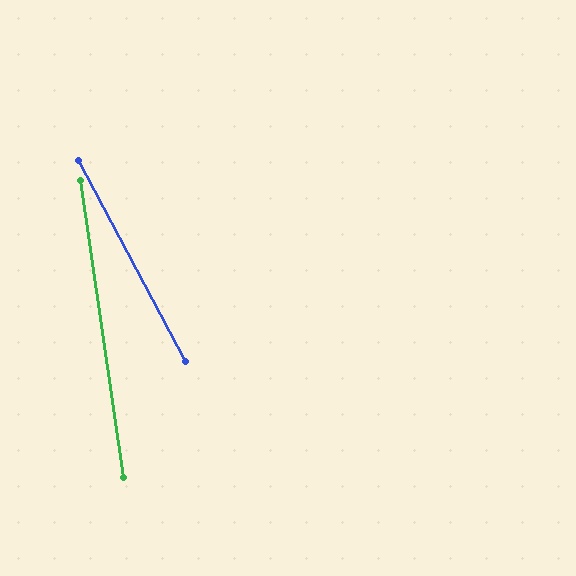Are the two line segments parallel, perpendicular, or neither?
Neither parallel nor perpendicular — they differ by about 20°.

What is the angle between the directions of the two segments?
Approximately 20 degrees.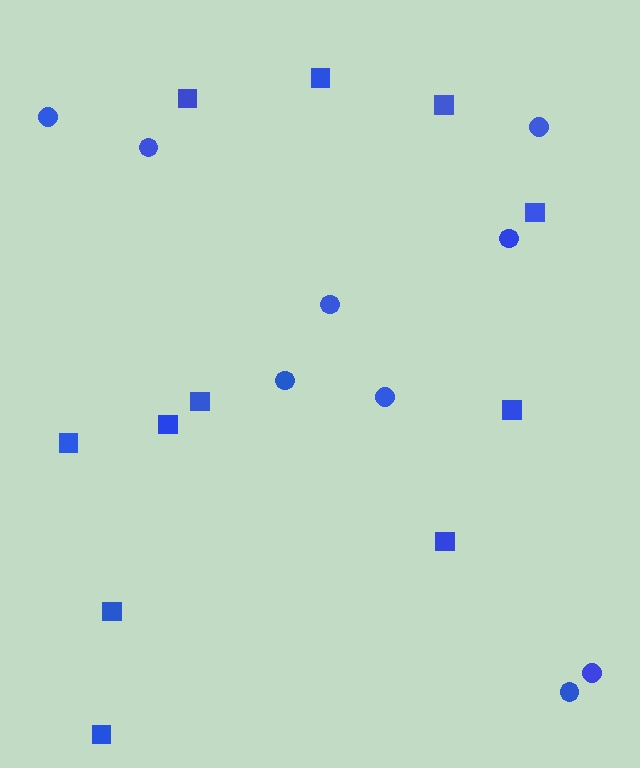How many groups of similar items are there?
There are 2 groups: one group of circles (9) and one group of squares (11).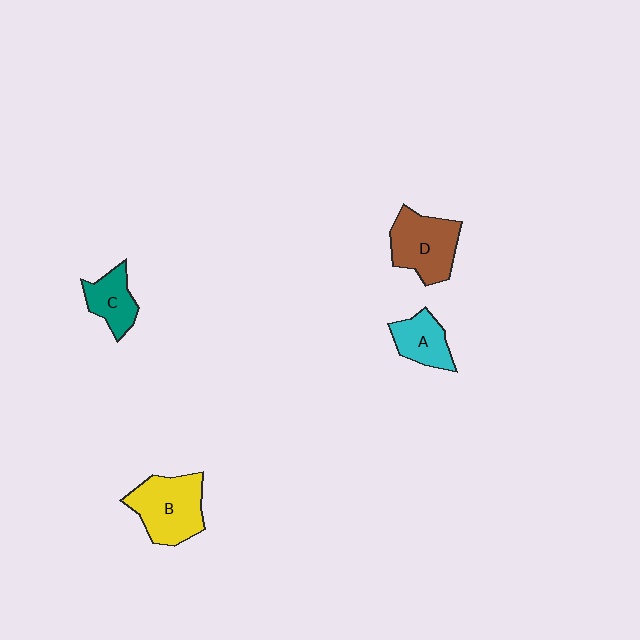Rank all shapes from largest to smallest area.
From largest to smallest: B (yellow), D (brown), A (cyan), C (teal).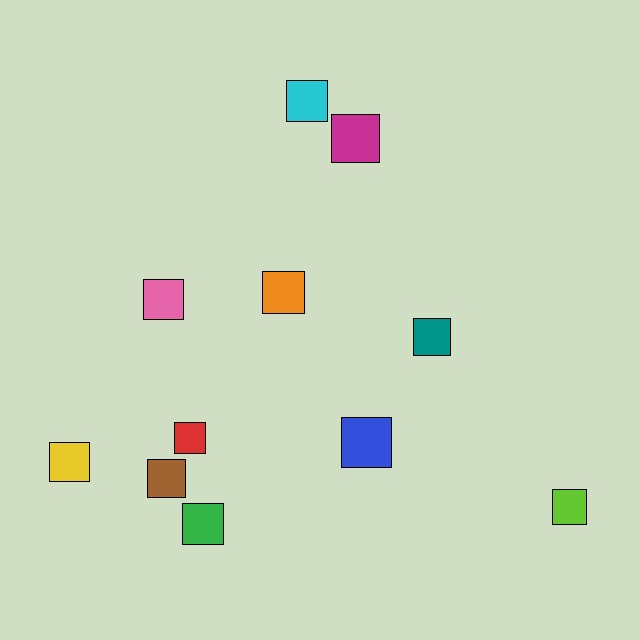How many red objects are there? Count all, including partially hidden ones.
There is 1 red object.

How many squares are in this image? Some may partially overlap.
There are 11 squares.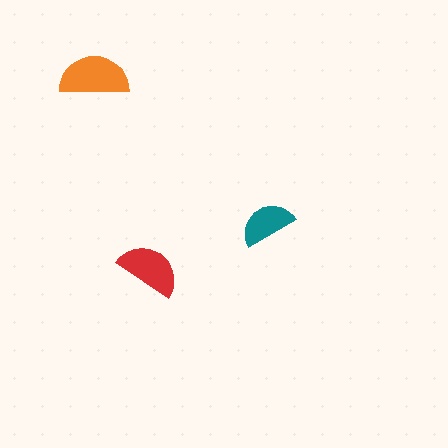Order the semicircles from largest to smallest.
the orange one, the red one, the teal one.